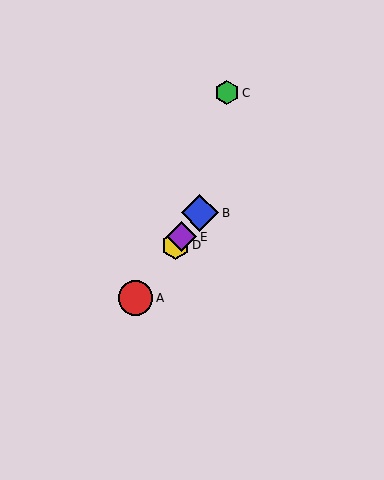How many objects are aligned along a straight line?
4 objects (A, B, D, E) are aligned along a straight line.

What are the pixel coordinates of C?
Object C is at (227, 93).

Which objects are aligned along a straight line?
Objects A, B, D, E are aligned along a straight line.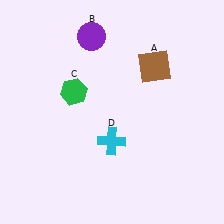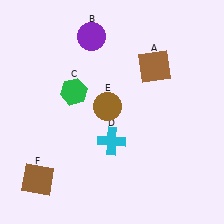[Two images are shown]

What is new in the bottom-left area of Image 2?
A brown square (F) was added in the bottom-left area of Image 2.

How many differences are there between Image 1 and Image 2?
There are 2 differences between the two images.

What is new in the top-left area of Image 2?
A brown circle (E) was added in the top-left area of Image 2.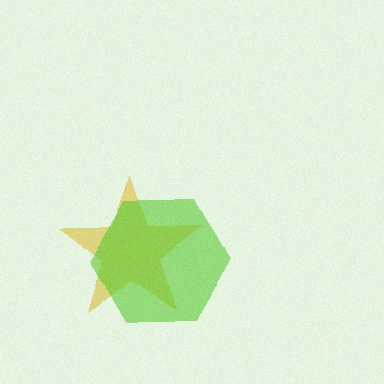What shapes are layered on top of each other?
The layered shapes are: a yellow star, a lime hexagon.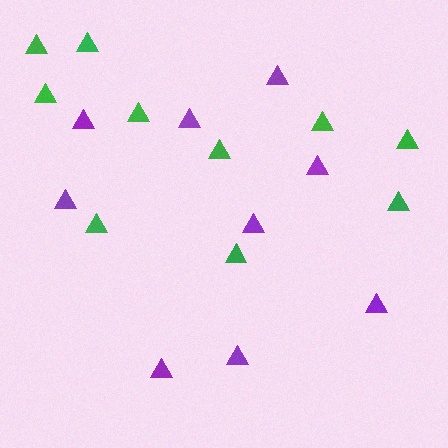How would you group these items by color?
There are 2 groups: one group of purple triangles (9) and one group of green triangles (10).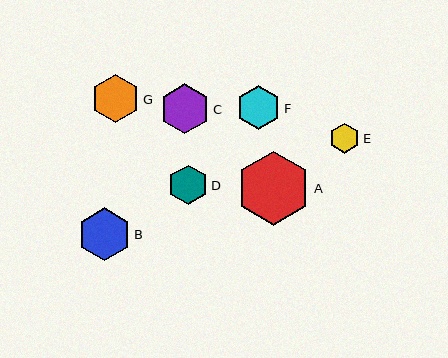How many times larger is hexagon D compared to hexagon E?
Hexagon D is approximately 1.3 times the size of hexagon E.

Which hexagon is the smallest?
Hexagon E is the smallest with a size of approximately 30 pixels.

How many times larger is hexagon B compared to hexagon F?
Hexagon B is approximately 1.2 times the size of hexagon F.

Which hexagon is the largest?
Hexagon A is the largest with a size of approximately 74 pixels.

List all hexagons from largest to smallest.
From largest to smallest: A, B, C, G, F, D, E.